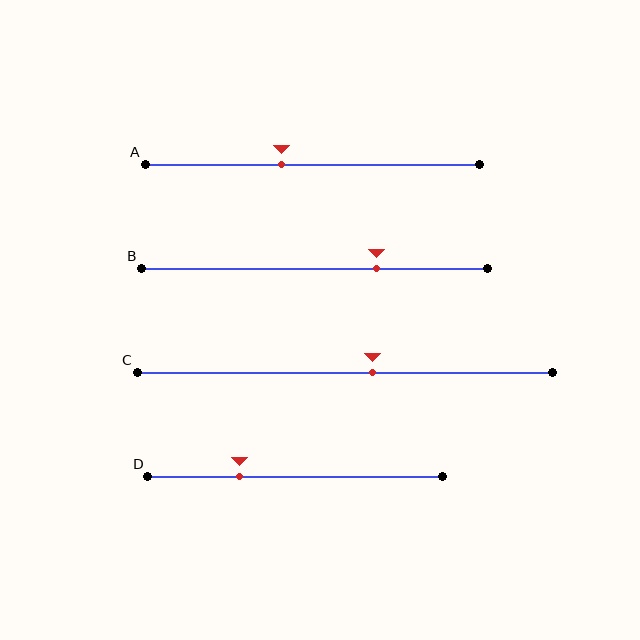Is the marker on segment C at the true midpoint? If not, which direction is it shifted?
No, the marker on segment C is shifted to the right by about 7% of the segment length.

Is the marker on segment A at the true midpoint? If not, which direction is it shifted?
No, the marker on segment A is shifted to the left by about 9% of the segment length.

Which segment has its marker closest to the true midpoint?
Segment C has its marker closest to the true midpoint.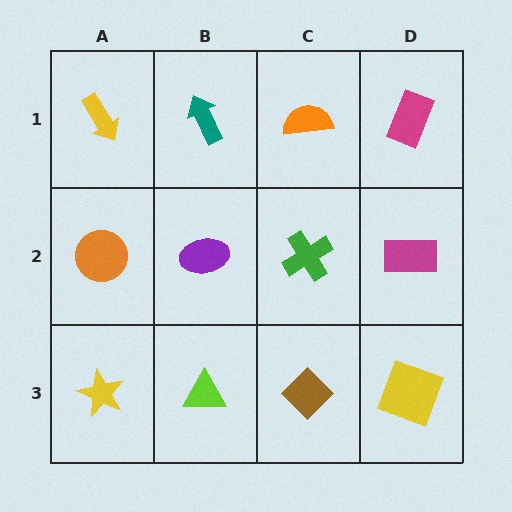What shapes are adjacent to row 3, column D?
A magenta rectangle (row 2, column D), a brown diamond (row 3, column C).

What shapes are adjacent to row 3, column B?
A purple ellipse (row 2, column B), a yellow star (row 3, column A), a brown diamond (row 3, column C).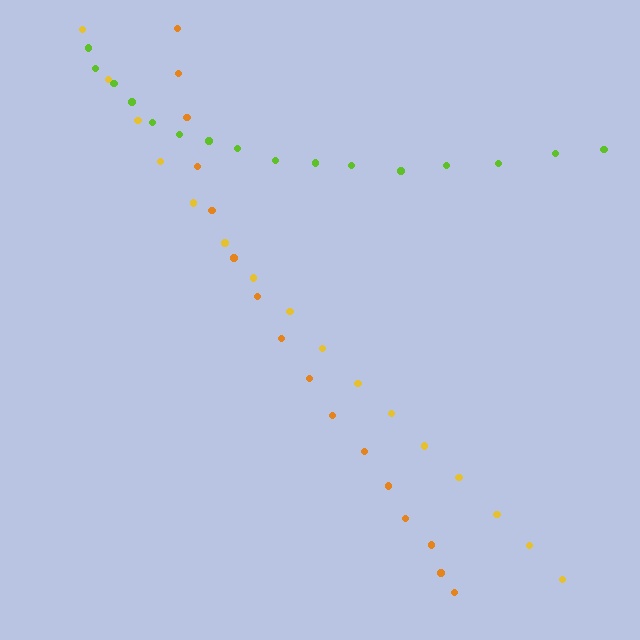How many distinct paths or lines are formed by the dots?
There are 3 distinct paths.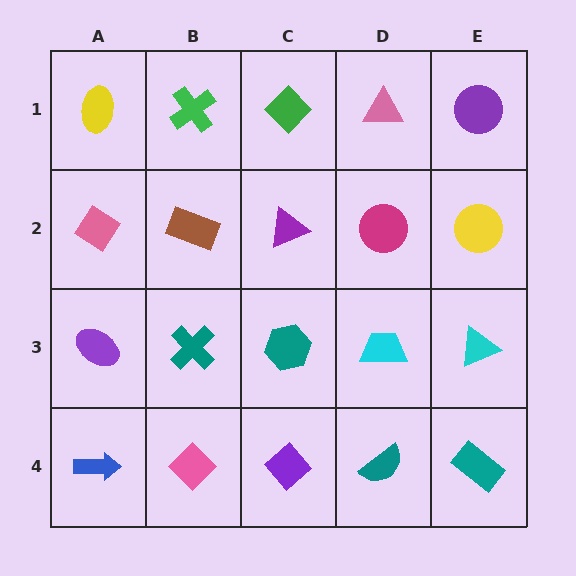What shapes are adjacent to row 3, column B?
A brown rectangle (row 2, column B), a pink diamond (row 4, column B), a purple ellipse (row 3, column A), a teal hexagon (row 3, column C).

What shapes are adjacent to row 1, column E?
A yellow circle (row 2, column E), a pink triangle (row 1, column D).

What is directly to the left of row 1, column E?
A pink triangle.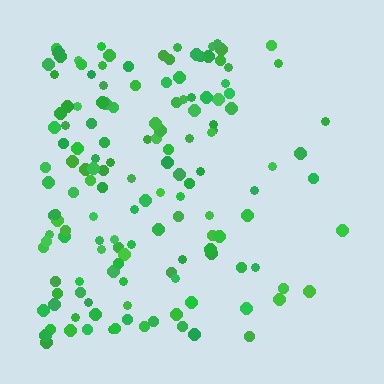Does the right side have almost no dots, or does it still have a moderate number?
Still a moderate number, just noticeably fewer than the left.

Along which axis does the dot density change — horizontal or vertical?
Horizontal.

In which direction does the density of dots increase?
From right to left, with the left side densest.